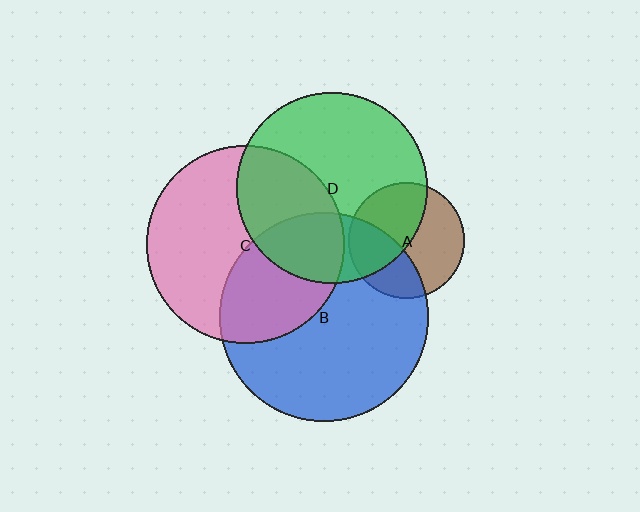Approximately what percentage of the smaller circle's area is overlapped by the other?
Approximately 35%.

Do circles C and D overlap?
Yes.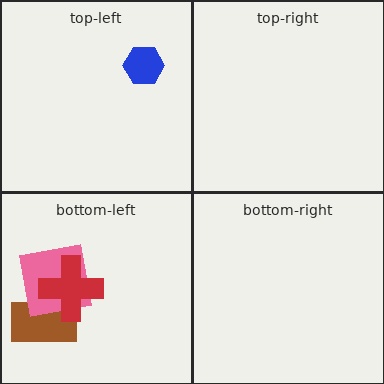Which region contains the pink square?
The bottom-left region.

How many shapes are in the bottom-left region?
3.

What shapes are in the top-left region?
The blue hexagon.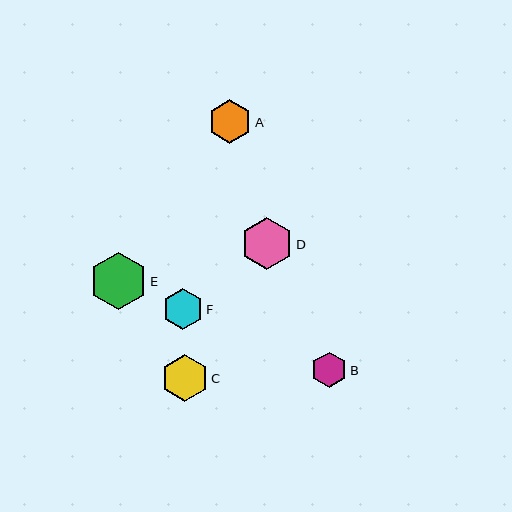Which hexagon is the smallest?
Hexagon B is the smallest with a size of approximately 35 pixels.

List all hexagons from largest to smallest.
From largest to smallest: E, D, C, A, F, B.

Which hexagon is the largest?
Hexagon E is the largest with a size of approximately 57 pixels.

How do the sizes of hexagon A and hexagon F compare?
Hexagon A and hexagon F are approximately the same size.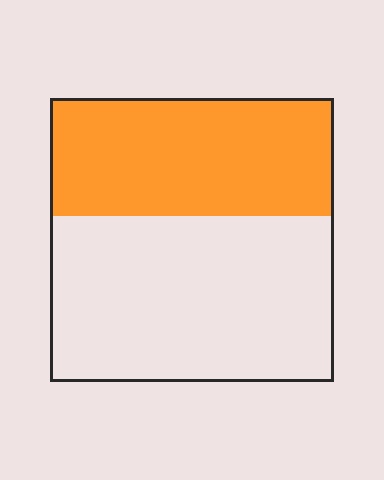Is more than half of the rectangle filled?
No.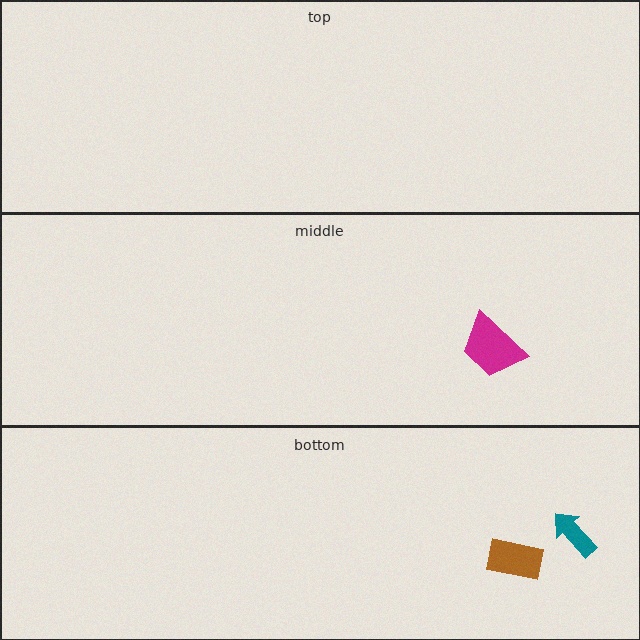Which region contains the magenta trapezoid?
The middle region.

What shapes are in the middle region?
The magenta trapezoid.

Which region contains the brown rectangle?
The bottom region.